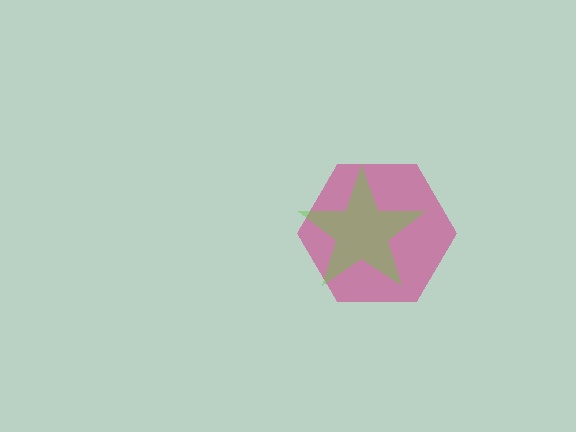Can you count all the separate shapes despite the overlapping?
Yes, there are 2 separate shapes.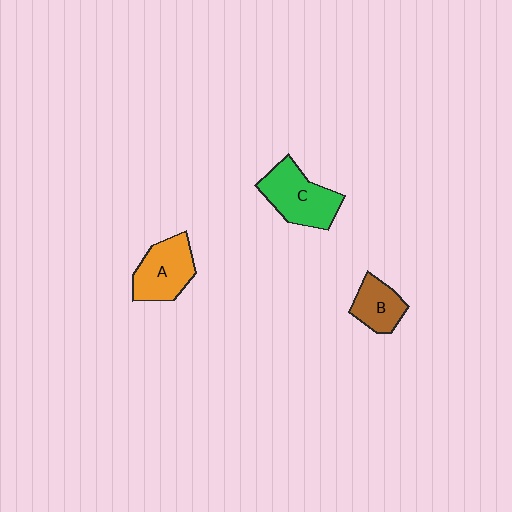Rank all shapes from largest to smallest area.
From largest to smallest: C (green), A (orange), B (brown).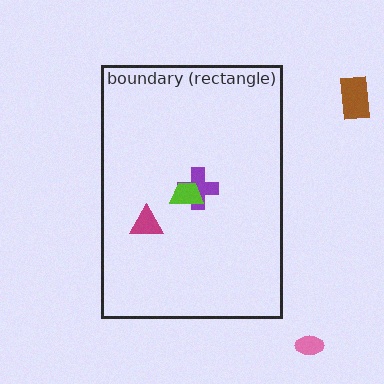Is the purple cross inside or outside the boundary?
Inside.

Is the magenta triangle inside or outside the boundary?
Inside.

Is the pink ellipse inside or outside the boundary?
Outside.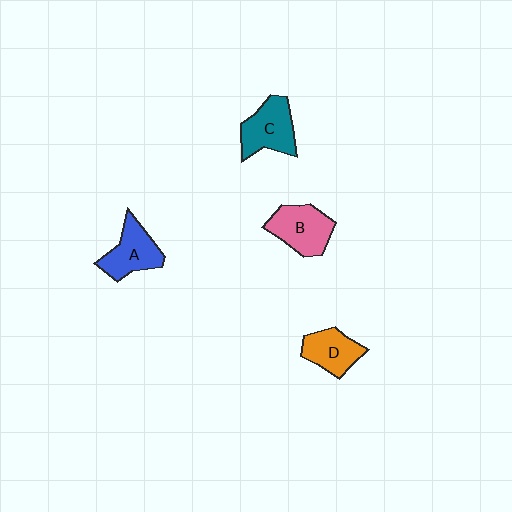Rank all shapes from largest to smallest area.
From largest to smallest: C (teal), B (pink), A (blue), D (orange).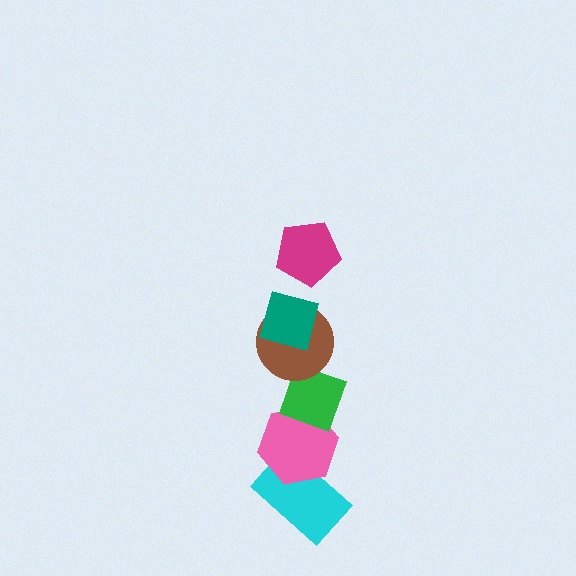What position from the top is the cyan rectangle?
The cyan rectangle is 6th from the top.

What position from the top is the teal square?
The teal square is 2nd from the top.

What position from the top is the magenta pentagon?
The magenta pentagon is 1st from the top.